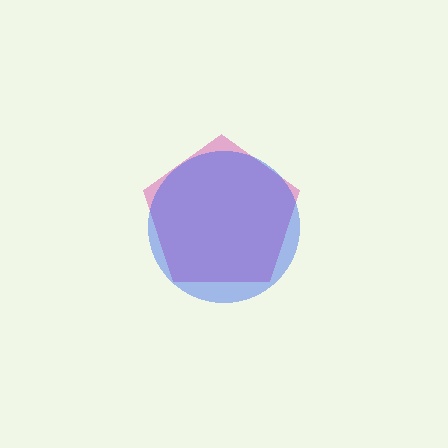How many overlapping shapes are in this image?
There are 2 overlapping shapes in the image.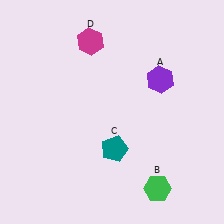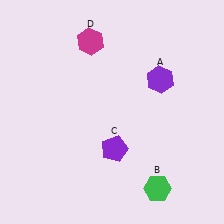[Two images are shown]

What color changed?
The pentagon (C) changed from teal in Image 1 to purple in Image 2.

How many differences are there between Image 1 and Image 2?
There is 1 difference between the two images.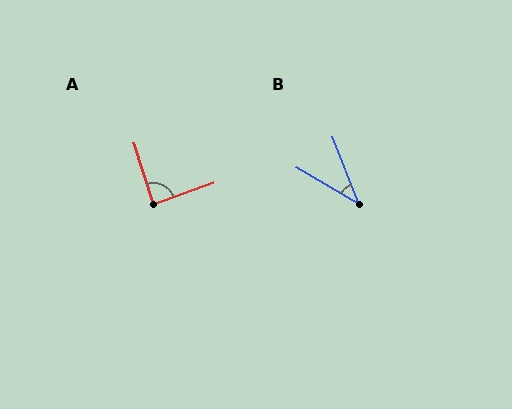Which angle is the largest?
A, at approximately 87 degrees.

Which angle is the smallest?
B, at approximately 39 degrees.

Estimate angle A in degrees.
Approximately 87 degrees.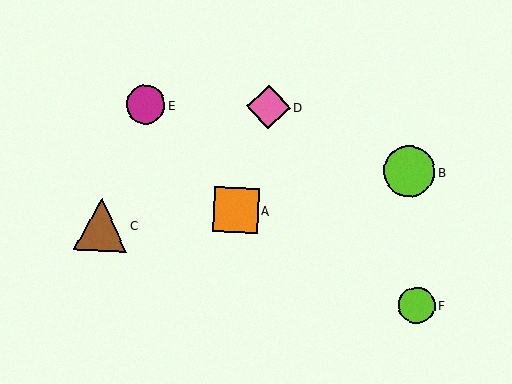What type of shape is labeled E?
Shape E is a magenta circle.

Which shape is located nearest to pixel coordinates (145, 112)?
The magenta circle (labeled E) at (145, 105) is nearest to that location.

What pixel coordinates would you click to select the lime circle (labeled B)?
Click at (409, 171) to select the lime circle B.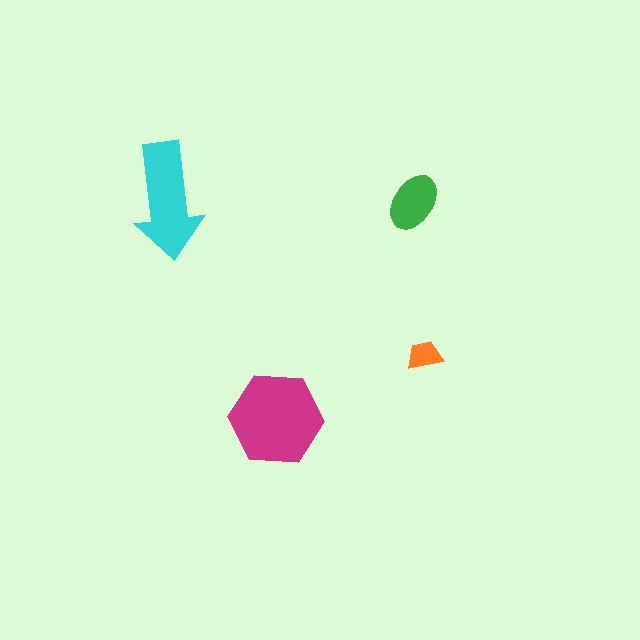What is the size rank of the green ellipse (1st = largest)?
3rd.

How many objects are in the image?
There are 4 objects in the image.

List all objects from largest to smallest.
The magenta hexagon, the cyan arrow, the green ellipse, the orange trapezoid.